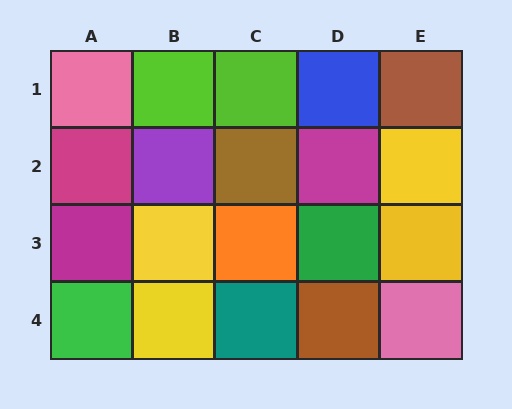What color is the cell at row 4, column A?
Green.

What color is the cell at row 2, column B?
Purple.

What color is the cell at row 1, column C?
Lime.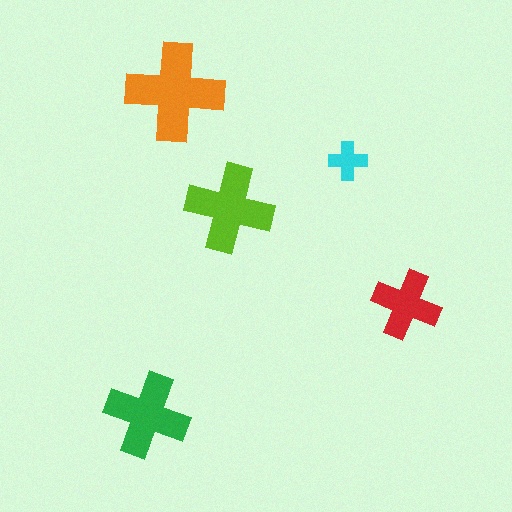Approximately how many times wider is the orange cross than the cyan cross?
About 2.5 times wider.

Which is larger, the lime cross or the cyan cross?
The lime one.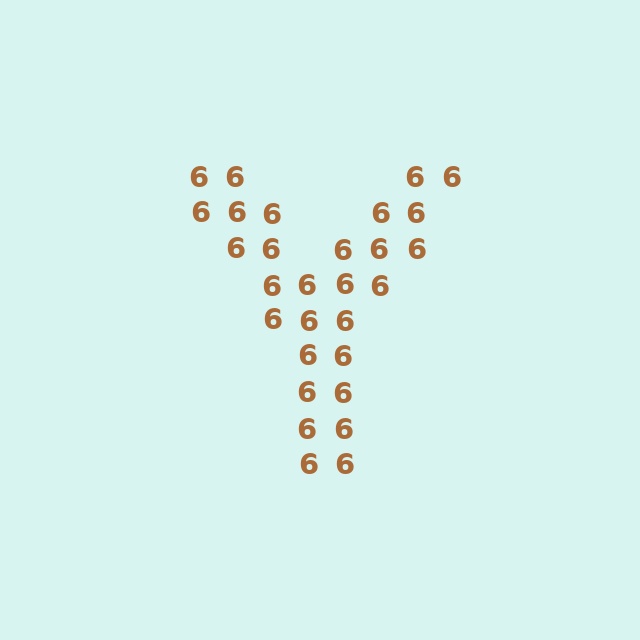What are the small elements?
The small elements are digit 6's.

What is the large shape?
The large shape is the letter Y.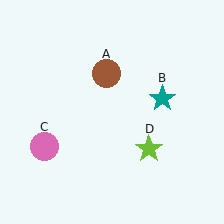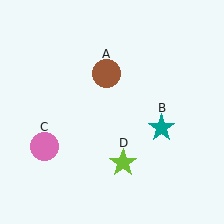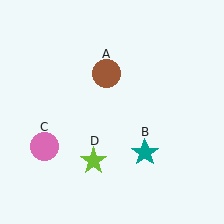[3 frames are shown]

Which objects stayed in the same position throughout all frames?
Brown circle (object A) and pink circle (object C) remained stationary.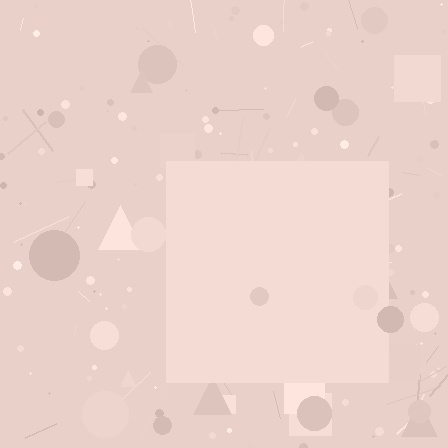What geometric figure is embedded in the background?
A square is embedded in the background.